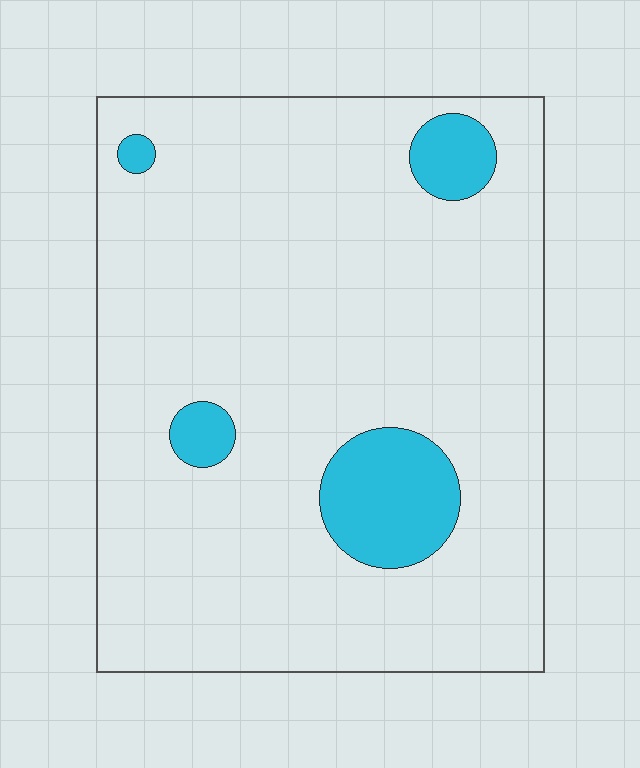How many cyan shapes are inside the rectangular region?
4.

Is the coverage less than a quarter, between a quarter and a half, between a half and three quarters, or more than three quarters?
Less than a quarter.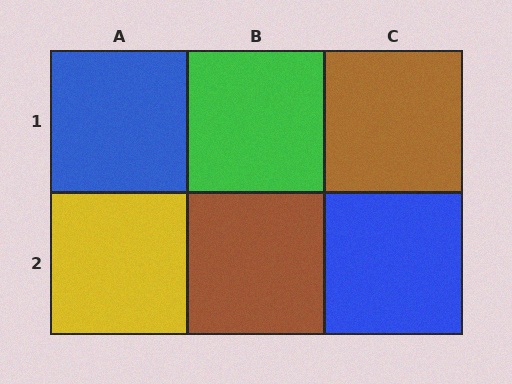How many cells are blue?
2 cells are blue.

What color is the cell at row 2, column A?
Yellow.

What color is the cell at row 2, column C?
Blue.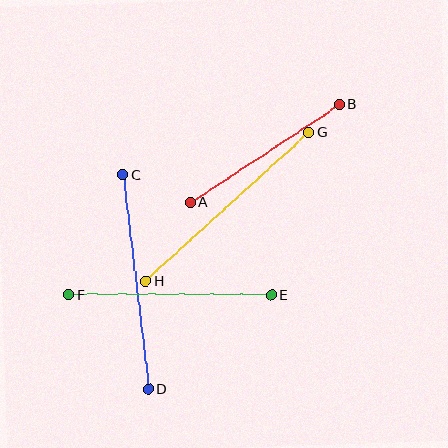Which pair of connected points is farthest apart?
Points G and H are farthest apart.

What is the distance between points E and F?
The distance is approximately 203 pixels.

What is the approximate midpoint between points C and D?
The midpoint is at approximately (136, 282) pixels.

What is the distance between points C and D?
The distance is approximately 216 pixels.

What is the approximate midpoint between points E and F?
The midpoint is at approximately (170, 295) pixels.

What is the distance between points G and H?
The distance is approximately 221 pixels.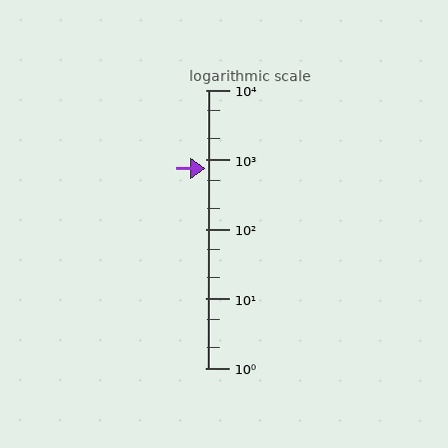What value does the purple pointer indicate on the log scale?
The pointer indicates approximately 730.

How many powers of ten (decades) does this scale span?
The scale spans 4 decades, from 1 to 10000.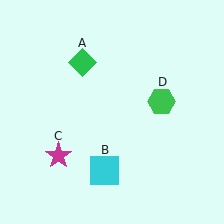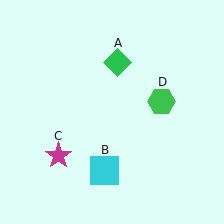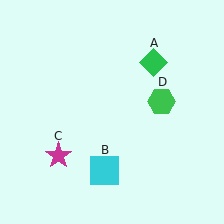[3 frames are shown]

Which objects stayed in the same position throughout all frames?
Cyan square (object B) and magenta star (object C) and green hexagon (object D) remained stationary.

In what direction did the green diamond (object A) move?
The green diamond (object A) moved right.